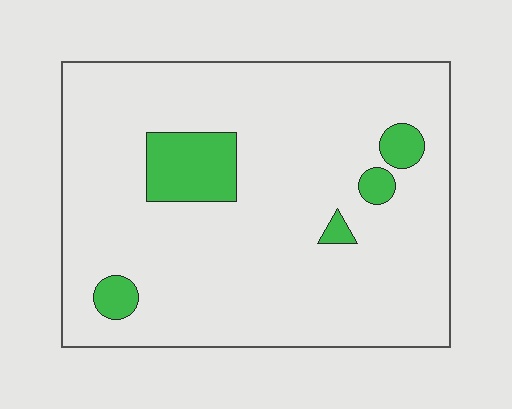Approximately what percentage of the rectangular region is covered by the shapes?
Approximately 10%.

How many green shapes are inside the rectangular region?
5.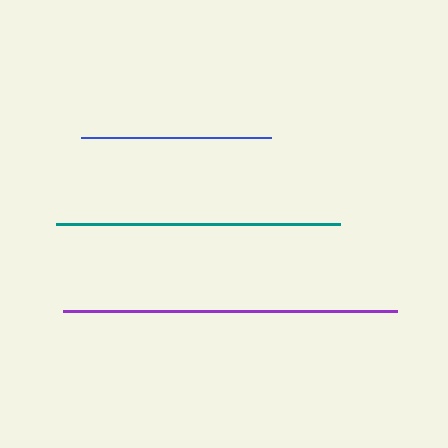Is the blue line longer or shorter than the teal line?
The teal line is longer than the blue line.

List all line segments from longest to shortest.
From longest to shortest: purple, teal, blue.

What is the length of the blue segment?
The blue segment is approximately 191 pixels long.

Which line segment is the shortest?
The blue line is the shortest at approximately 191 pixels.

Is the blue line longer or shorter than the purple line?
The purple line is longer than the blue line.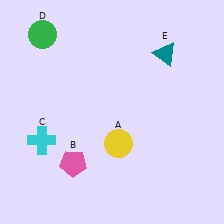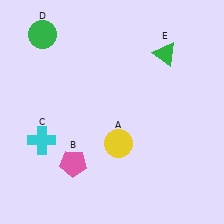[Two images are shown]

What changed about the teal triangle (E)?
In Image 1, E is teal. In Image 2, it changed to green.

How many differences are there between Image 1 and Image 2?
There is 1 difference between the two images.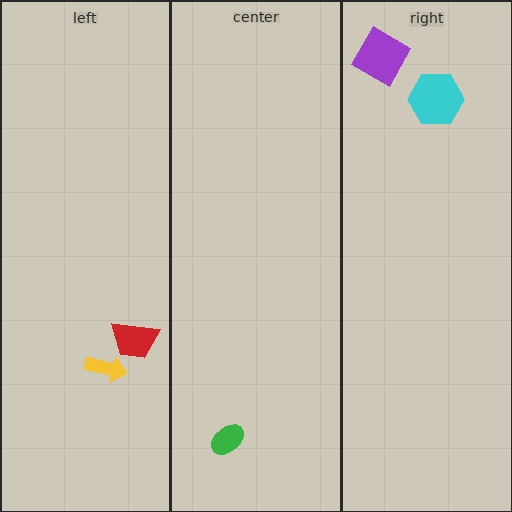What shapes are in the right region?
The purple diamond, the cyan hexagon.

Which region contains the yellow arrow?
The left region.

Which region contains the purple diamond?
The right region.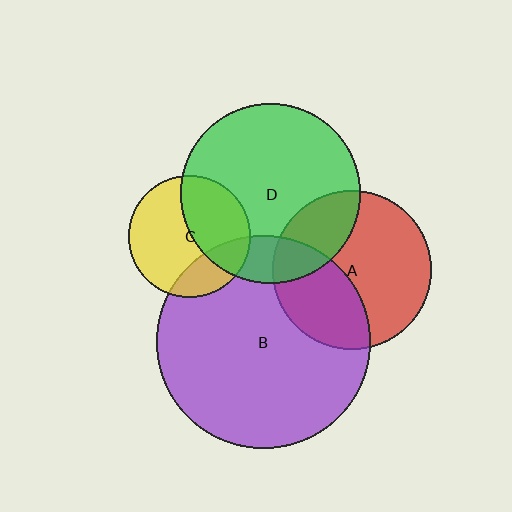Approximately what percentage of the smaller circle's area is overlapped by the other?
Approximately 15%.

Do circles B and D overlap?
Yes.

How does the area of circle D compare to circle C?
Approximately 2.2 times.